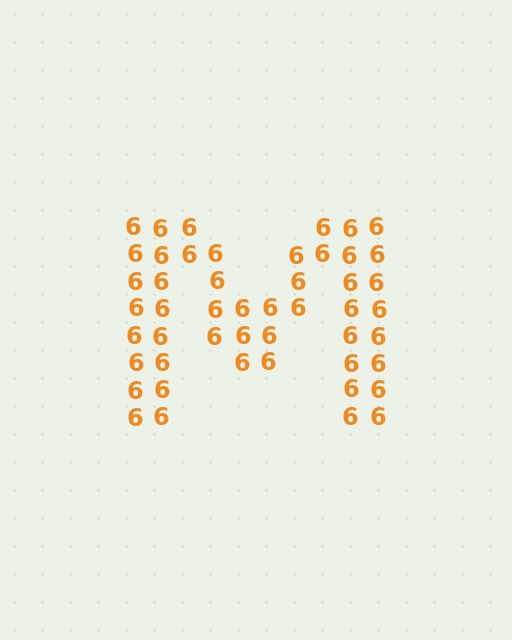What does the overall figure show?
The overall figure shows the letter M.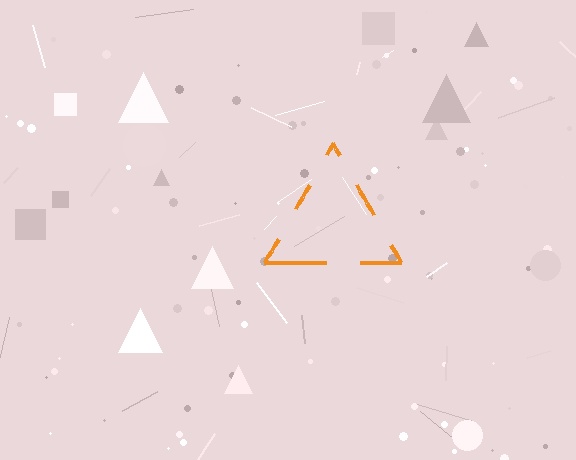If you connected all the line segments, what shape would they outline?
They would outline a triangle.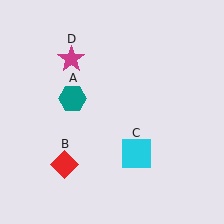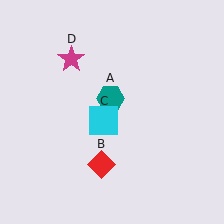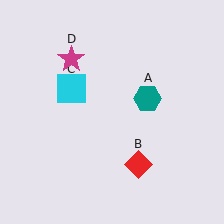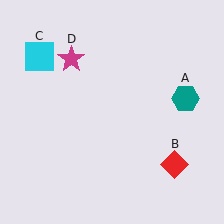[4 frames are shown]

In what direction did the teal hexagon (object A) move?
The teal hexagon (object A) moved right.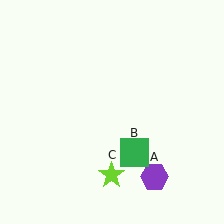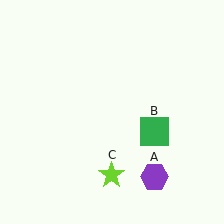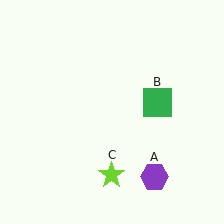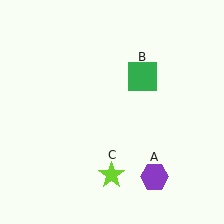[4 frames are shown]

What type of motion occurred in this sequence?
The green square (object B) rotated counterclockwise around the center of the scene.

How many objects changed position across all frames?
1 object changed position: green square (object B).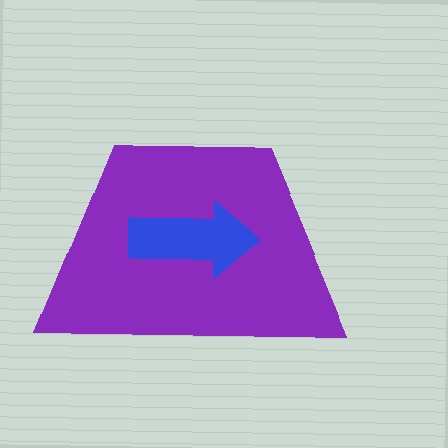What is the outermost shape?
The purple trapezoid.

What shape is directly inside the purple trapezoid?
The blue arrow.